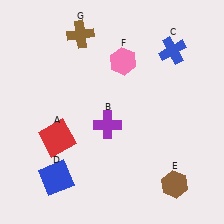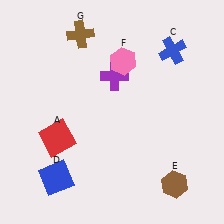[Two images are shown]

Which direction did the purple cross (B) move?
The purple cross (B) moved up.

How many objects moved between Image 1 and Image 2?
1 object moved between the two images.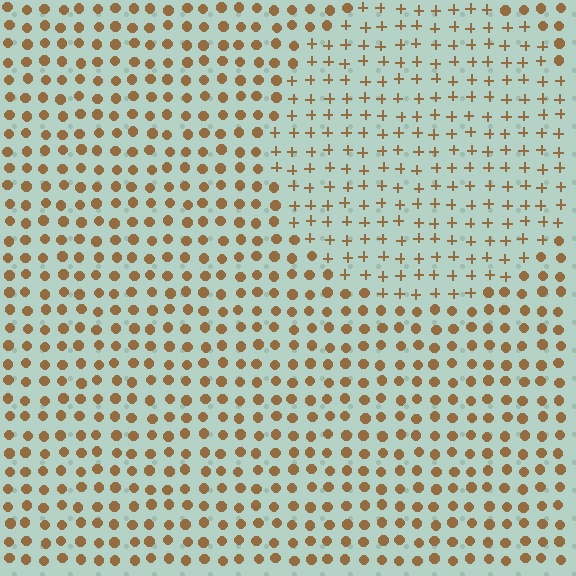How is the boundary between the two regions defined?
The boundary is defined by a change in element shape: plus signs inside vs. circles outside. All elements share the same color and spacing.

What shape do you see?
I see a circle.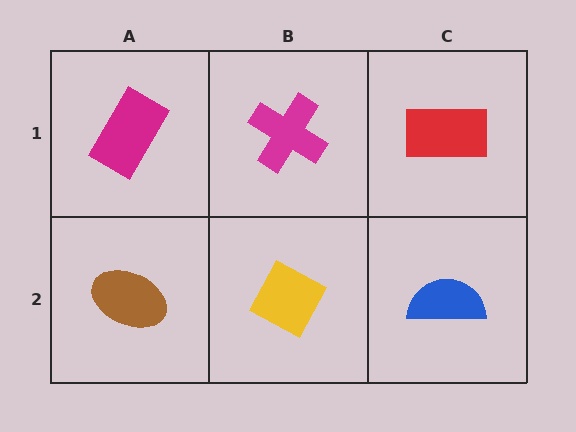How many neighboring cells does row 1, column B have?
3.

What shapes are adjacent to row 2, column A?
A magenta rectangle (row 1, column A), a yellow diamond (row 2, column B).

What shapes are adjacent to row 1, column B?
A yellow diamond (row 2, column B), a magenta rectangle (row 1, column A), a red rectangle (row 1, column C).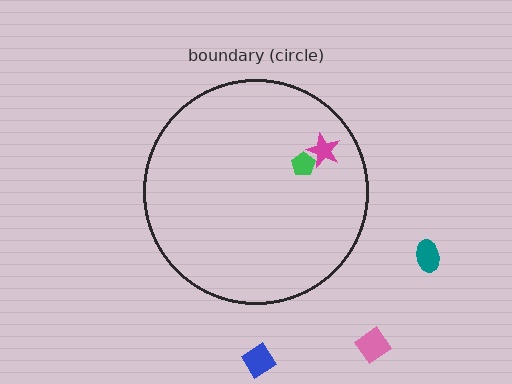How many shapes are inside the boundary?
2 inside, 3 outside.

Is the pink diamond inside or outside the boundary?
Outside.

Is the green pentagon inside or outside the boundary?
Inside.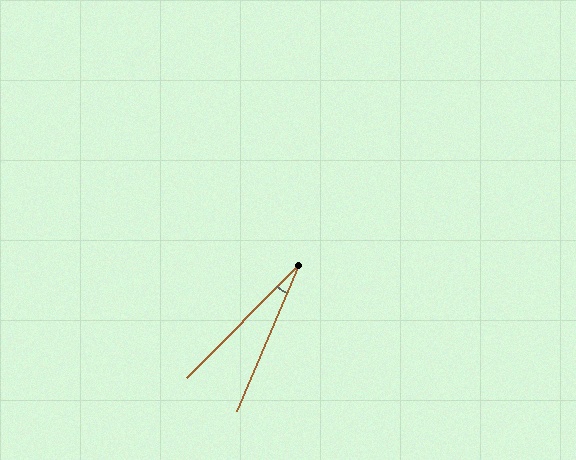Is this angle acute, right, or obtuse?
It is acute.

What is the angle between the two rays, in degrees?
Approximately 22 degrees.